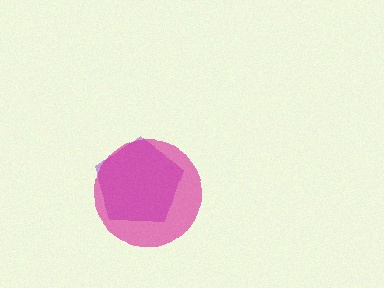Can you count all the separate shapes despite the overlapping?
Yes, there are 2 separate shapes.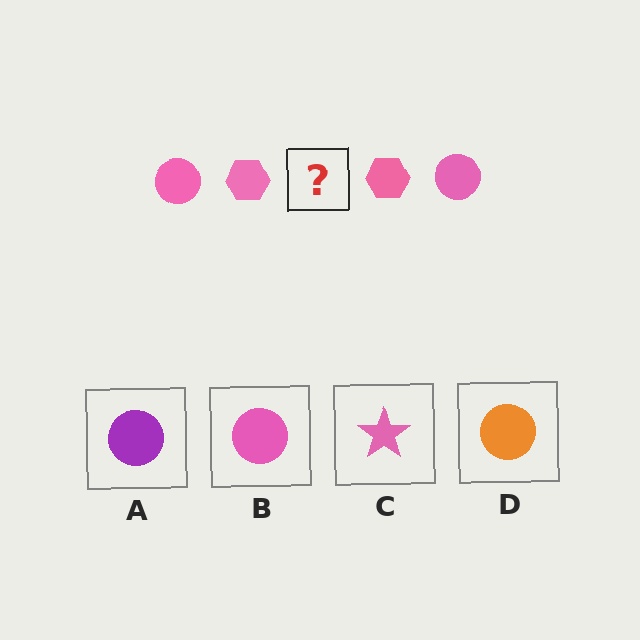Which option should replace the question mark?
Option B.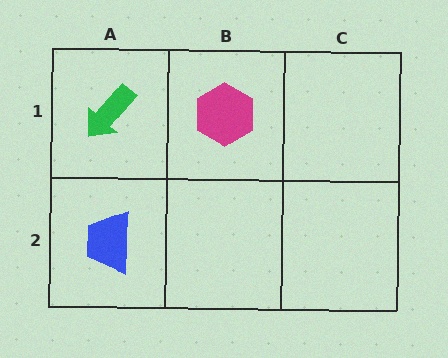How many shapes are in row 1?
2 shapes.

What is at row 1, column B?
A magenta hexagon.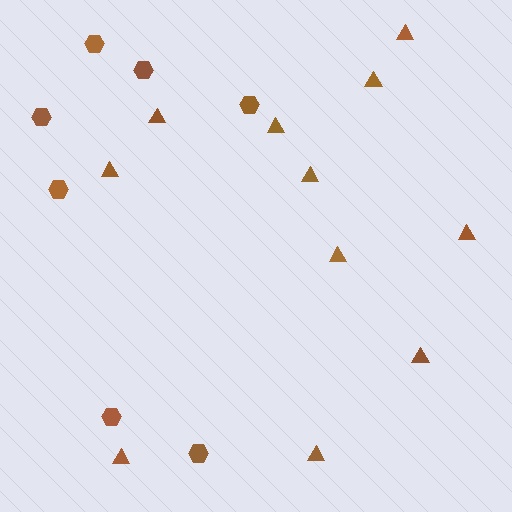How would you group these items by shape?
There are 2 groups: one group of hexagons (7) and one group of triangles (11).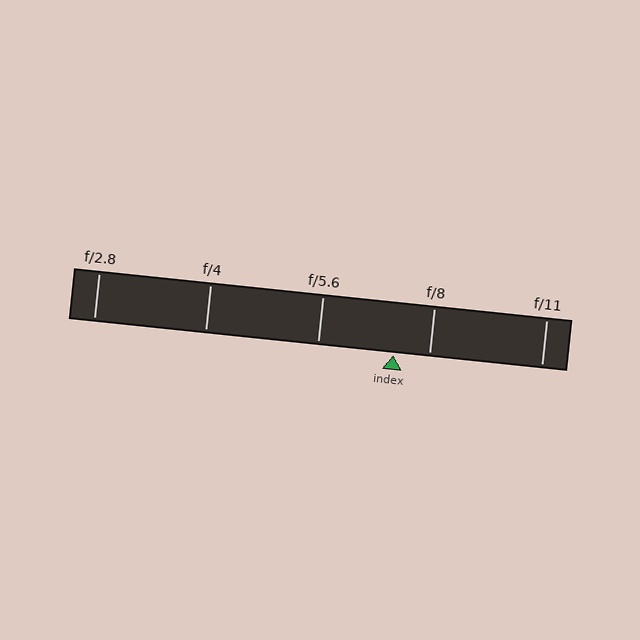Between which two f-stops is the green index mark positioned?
The index mark is between f/5.6 and f/8.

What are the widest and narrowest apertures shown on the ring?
The widest aperture shown is f/2.8 and the narrowest is f/11.